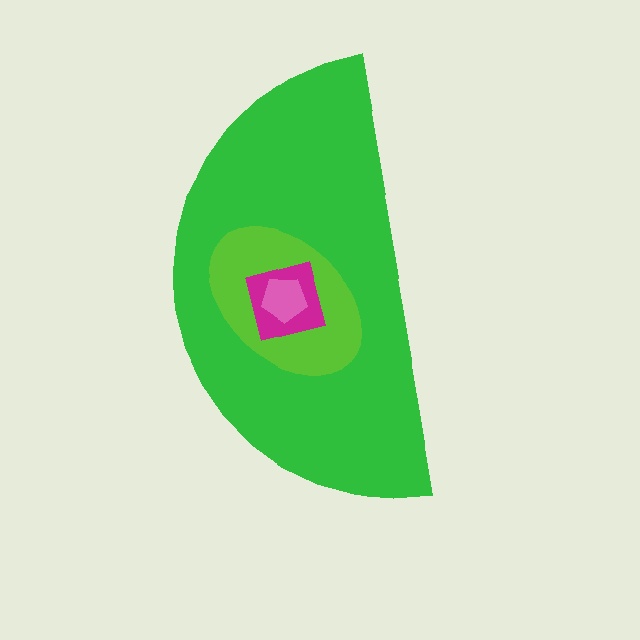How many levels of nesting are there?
4.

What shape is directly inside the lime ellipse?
The magenta square.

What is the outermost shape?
The green semicircle.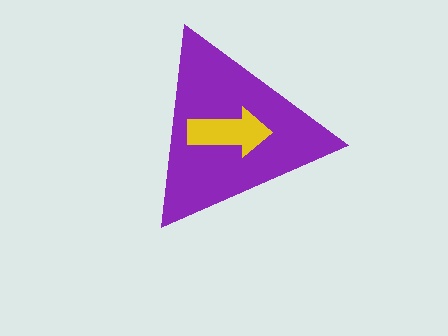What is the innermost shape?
The yellow arrow.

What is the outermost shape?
The purple triangle.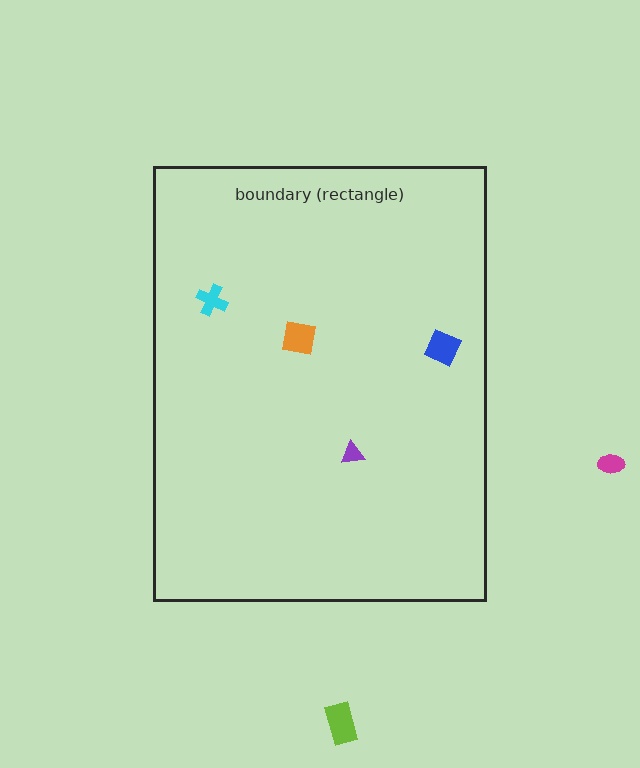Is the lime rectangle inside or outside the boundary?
Outside.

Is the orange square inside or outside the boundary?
Inside.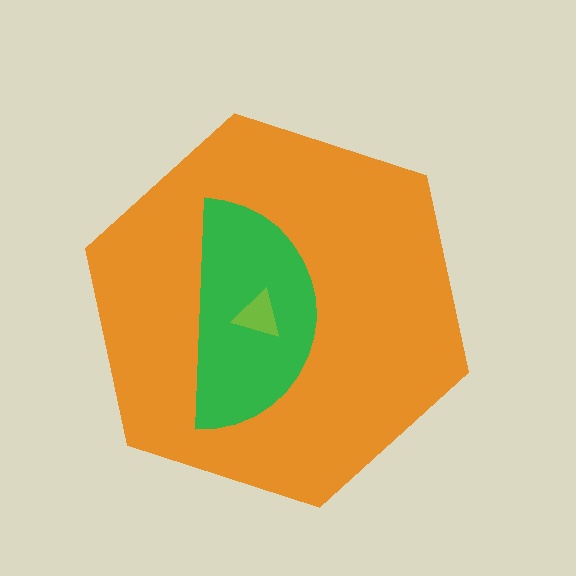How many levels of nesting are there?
3.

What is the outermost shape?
The orange hexagon.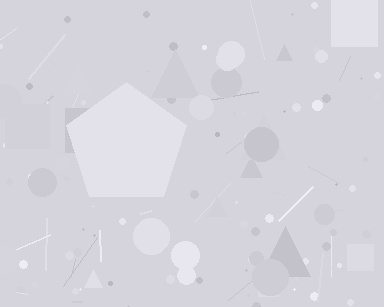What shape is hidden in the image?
A pentagon is hidden in the image.